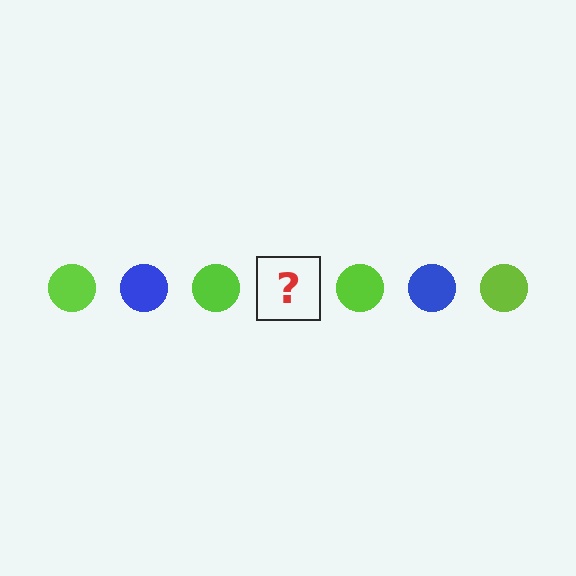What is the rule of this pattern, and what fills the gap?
The rule is that the pattern cycles through lime, blue circles. The gap should be filled with a blue circle.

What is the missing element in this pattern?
The missing element is a blue circle.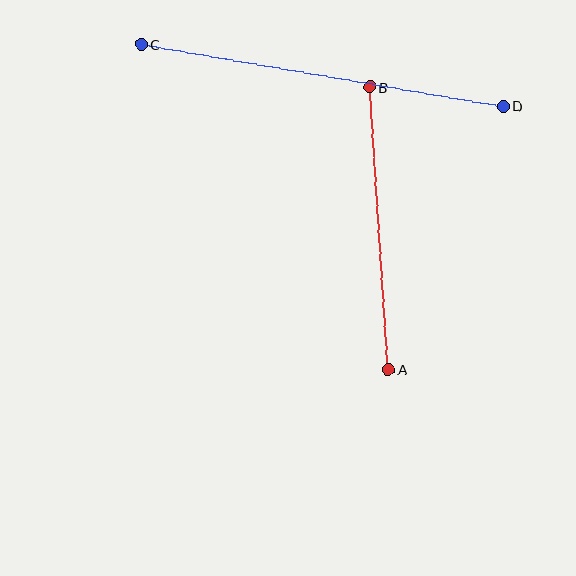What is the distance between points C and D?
The distance is approximately 367 pixels.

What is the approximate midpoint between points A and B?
The midpoint is at approximately (379, 228) pixels.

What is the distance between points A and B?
The distance is approximately 283 pixels.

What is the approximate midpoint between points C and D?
The midpoint is at approximately (322, 75) pixels.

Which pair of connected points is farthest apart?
Points C and D are farthest apart.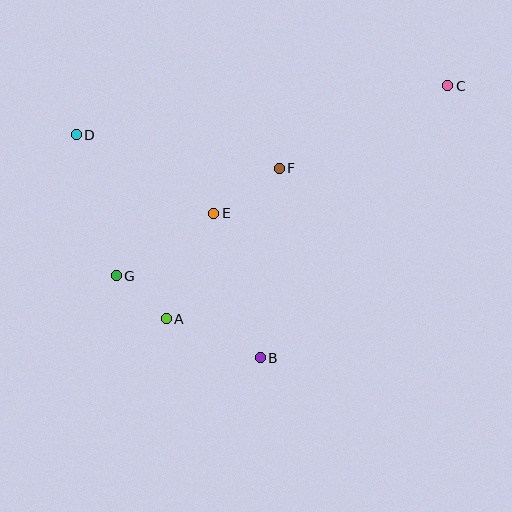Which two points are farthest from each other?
Points C and G are farthest from each other.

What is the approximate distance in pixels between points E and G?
The distance between E and G is approximately 116 pixels.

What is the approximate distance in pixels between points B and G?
The distance between B and G is approximately 166 pixels.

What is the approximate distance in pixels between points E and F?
The distance between E and F is approximately 79 pixels.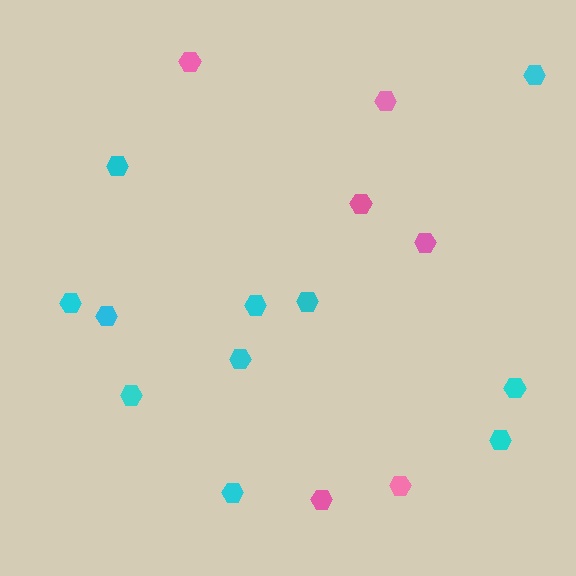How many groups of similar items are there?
There are 2 groups: one group of cyan hexagons (11) and one group of pink hexagons (6).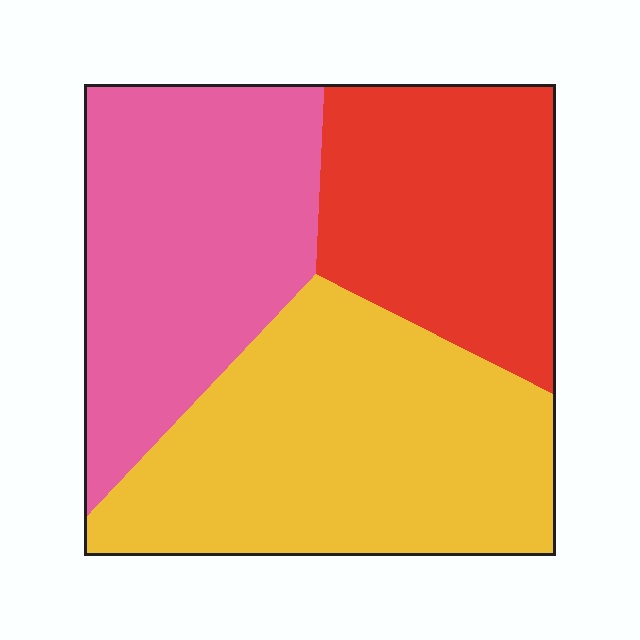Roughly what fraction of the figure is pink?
Pink takes up between a sixth and a third of the figure.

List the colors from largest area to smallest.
From largest to smallest: yellow, pink, red.